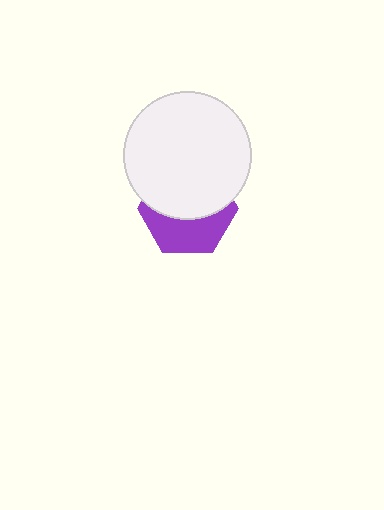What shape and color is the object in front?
The object in front is a white circle.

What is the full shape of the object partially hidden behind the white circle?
The partially hidden object is a purple hexagon.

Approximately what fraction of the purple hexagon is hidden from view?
Roughly 57% of the purple hexagon is hidden behind the white circle.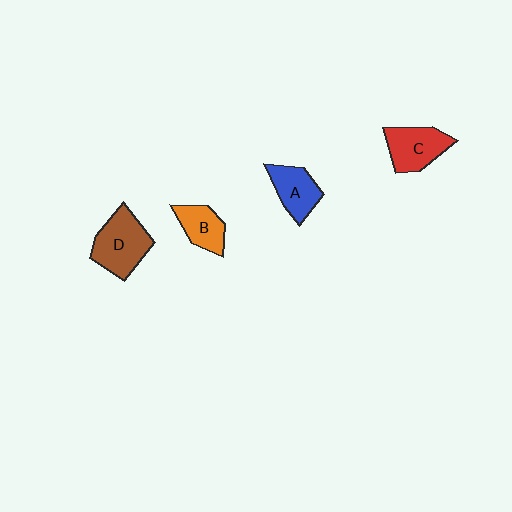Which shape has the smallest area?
Shape B (orange).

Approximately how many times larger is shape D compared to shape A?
Approximately 1.4 times.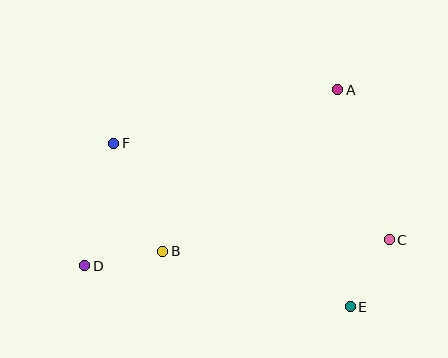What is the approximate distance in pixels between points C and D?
The distance between C and D is approximately 305 pixels.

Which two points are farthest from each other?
Points A and D are farthest from each other.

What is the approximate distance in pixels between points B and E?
The distance between B and E is approximately 196 pixels.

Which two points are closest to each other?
Points C and E are closest to each other.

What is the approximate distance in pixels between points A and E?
The distance between A and E is approximately 217 pixels.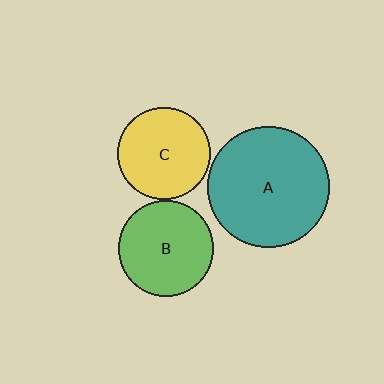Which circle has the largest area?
Circle A (teal).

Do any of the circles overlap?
No, none of the circles overlap.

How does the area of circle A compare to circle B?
Approximately 1.6 times.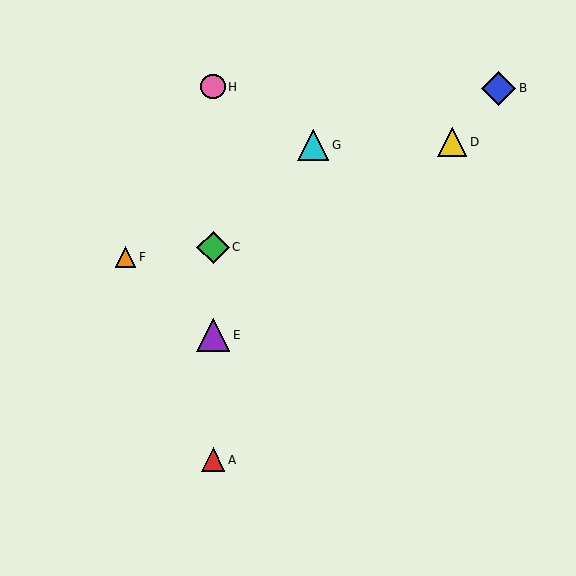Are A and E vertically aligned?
Yes, both are at x≈213.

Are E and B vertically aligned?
No, E is at x≈213 and B is at x≈499.